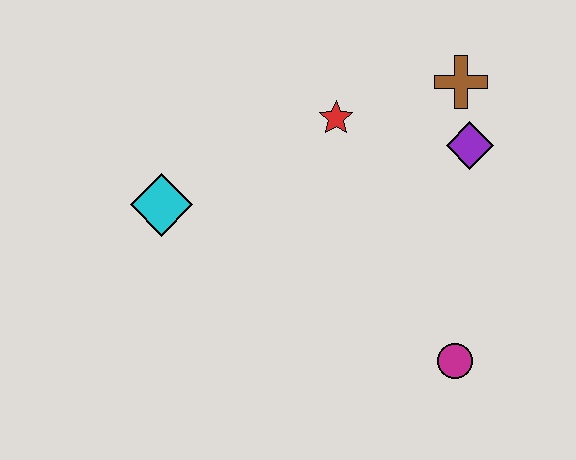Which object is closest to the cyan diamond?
The red star is closest to the cyan diamond.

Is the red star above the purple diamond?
Yes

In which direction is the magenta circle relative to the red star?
The magenta circle is below the red star.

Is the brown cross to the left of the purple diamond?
Yes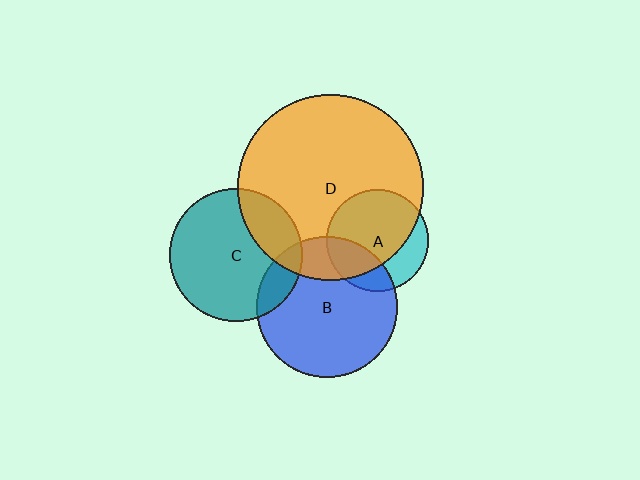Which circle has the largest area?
Circle D (orange).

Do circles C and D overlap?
Yes.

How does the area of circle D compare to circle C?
Approximately 2.0 times.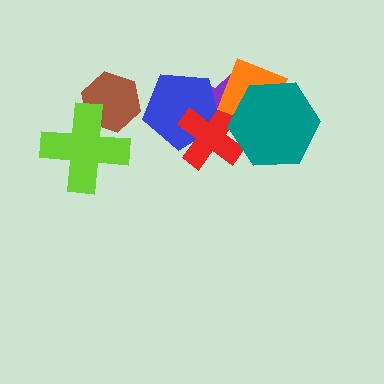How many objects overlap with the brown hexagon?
1 object overlaps with the brown hexagon.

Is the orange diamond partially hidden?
Yes, it is partially covered by another shape.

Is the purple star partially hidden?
Yes, it is partially covered by another shape.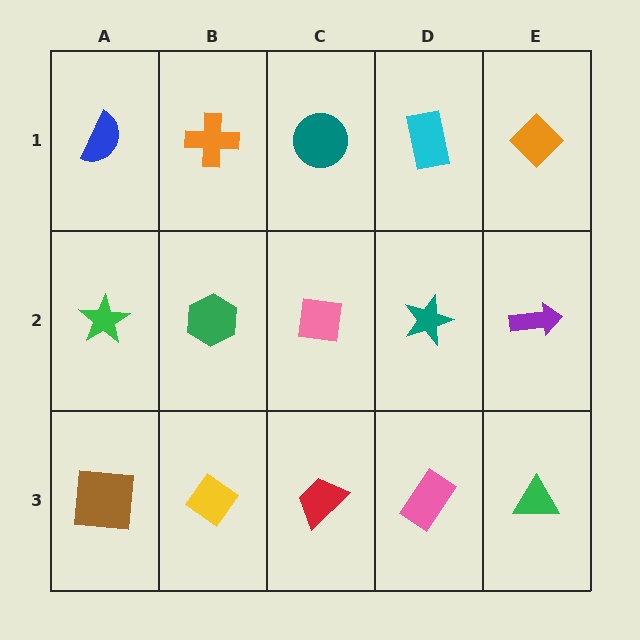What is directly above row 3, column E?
A purple arrow.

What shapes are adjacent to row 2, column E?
An orange diamond (row 1, column E), a green triangle (row 3, column E), a teal star (row 2, column D).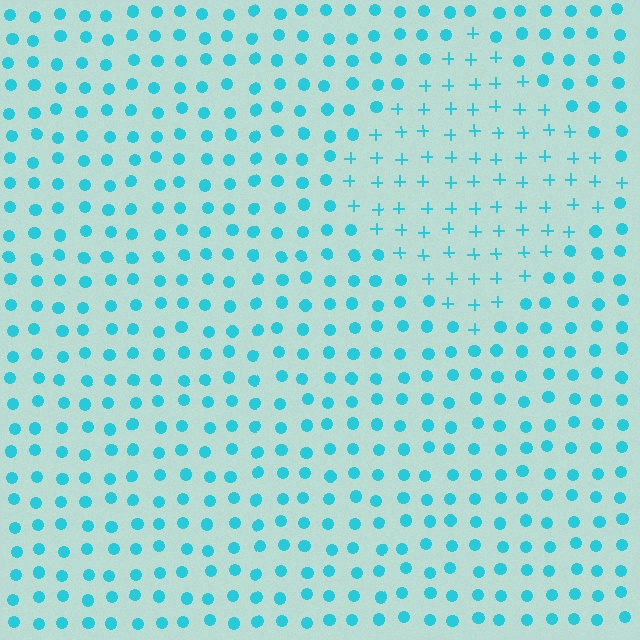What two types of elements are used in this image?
The image uses plus signs inside the diamond region and circles outside it.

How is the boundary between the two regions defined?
The boundary is defined by a change in element shape: plus signs inside vs. circles outside. All elements share the same color and spacing.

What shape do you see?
I see a diamond.